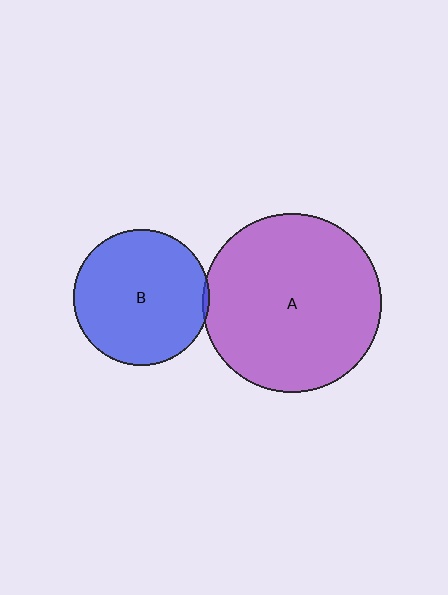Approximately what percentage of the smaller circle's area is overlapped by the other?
Approximately 5%.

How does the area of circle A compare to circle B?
Approximately 1.7 times.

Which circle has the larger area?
Circle A (purple).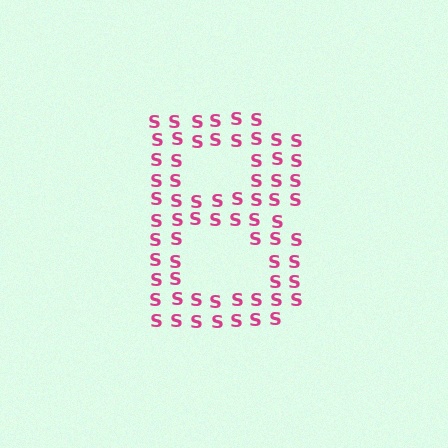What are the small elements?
The small elements are letter S's.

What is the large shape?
The large shape is the letter B.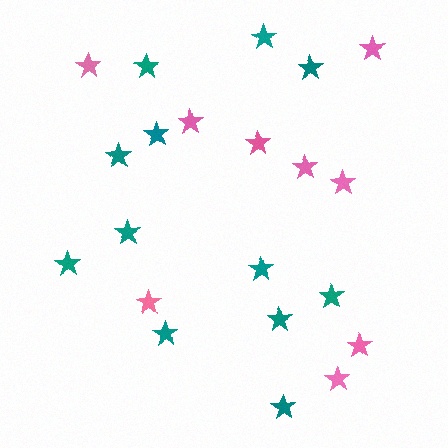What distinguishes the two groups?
There are 2 groups: one group of teal stars (12) and one group of pink stars (9).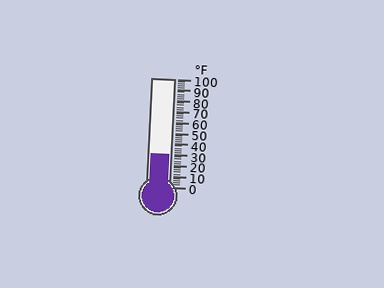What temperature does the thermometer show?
The thermometer shows approximately 30°F.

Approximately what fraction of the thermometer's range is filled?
The thermometer is filled to approximately 30% of its range.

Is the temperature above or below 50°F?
The temperature is below 50°F.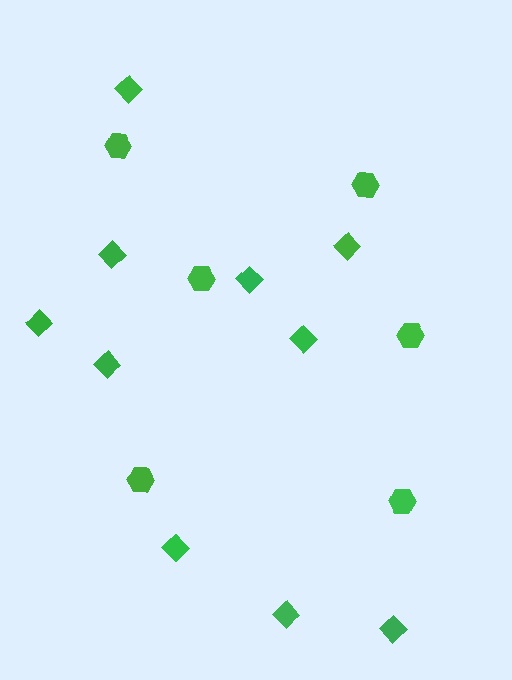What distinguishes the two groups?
There are 2 groups: one group of hexagons (6) and one group of diamonds (10).